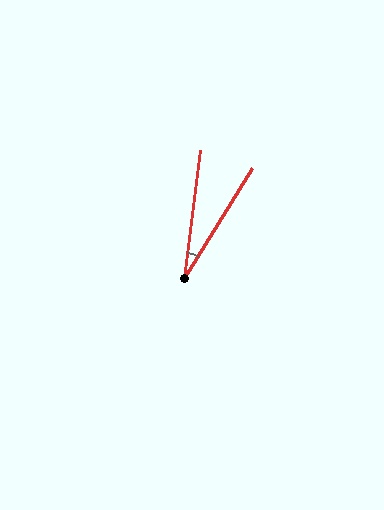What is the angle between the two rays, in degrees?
Approximately 25 degrees.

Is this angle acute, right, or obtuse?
It is acute.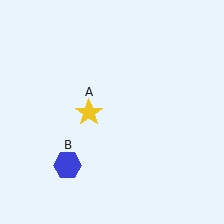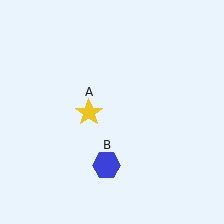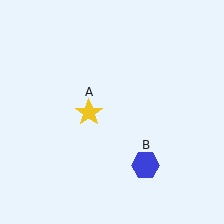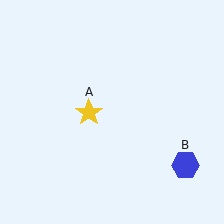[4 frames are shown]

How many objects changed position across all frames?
1 object changed position: blue hexagon (object B).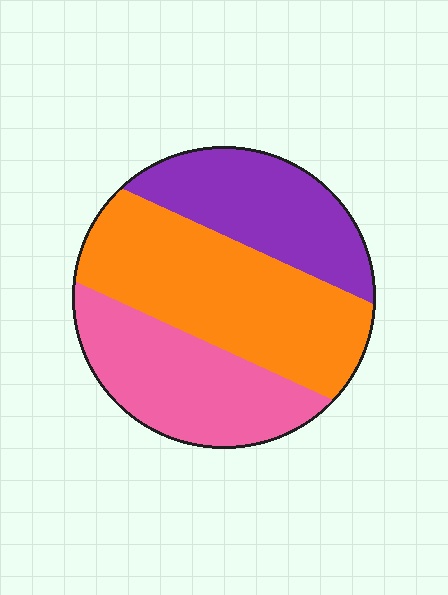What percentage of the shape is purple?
Purple takes up between a sixth and a third of the shape.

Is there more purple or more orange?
Orange.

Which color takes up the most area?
Orange, at roughly 45%.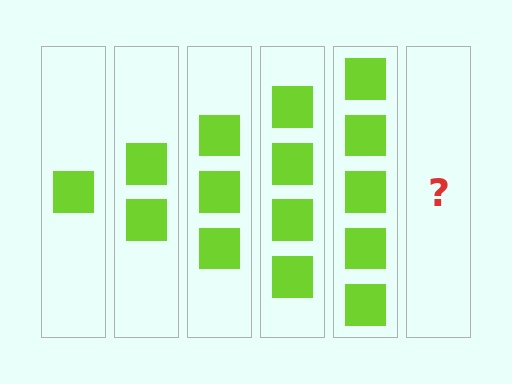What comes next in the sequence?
The next element should be 6 squares.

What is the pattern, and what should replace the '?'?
The pattern is that each step adds one more square. The '?' should be 6 squares.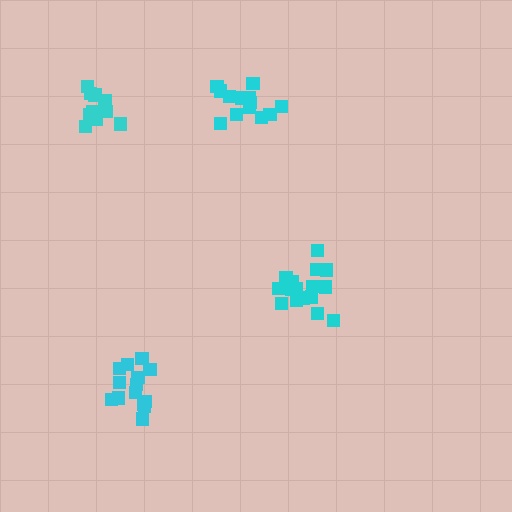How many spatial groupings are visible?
There are 4 spatial groupings.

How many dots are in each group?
Group 1: 16 dots, Group 2: 14 dots, Group 3: 11 dots, Group 4: 13 dots (54 total).